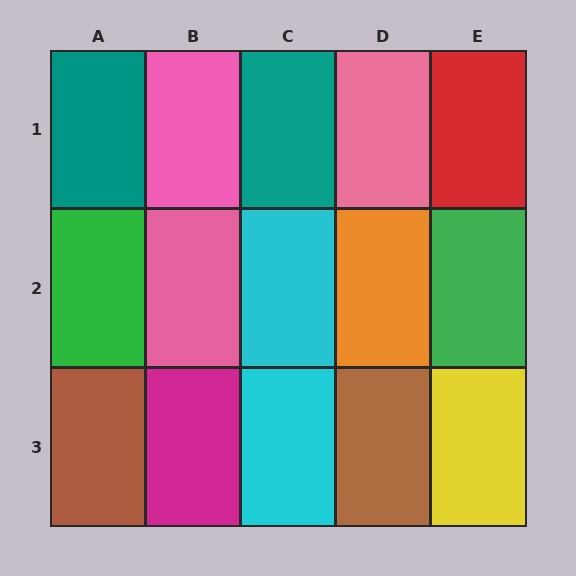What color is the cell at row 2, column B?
Pink.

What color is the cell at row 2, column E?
Green.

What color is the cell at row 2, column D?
Orange.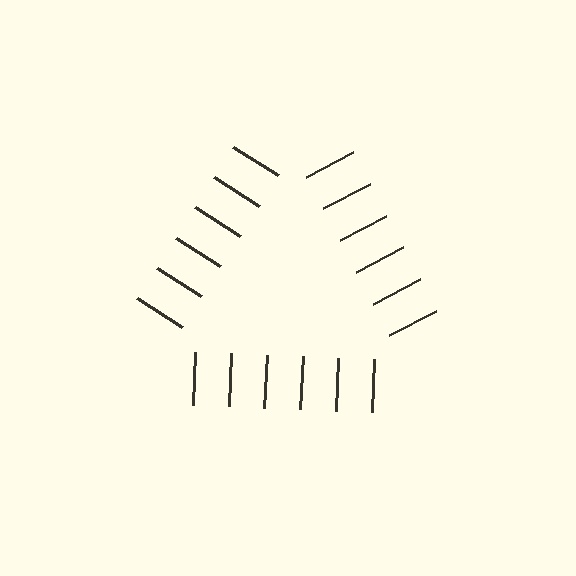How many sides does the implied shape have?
3 sides — the line-ends trace a triangle.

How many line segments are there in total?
18 — 6 along each of the 3 edges.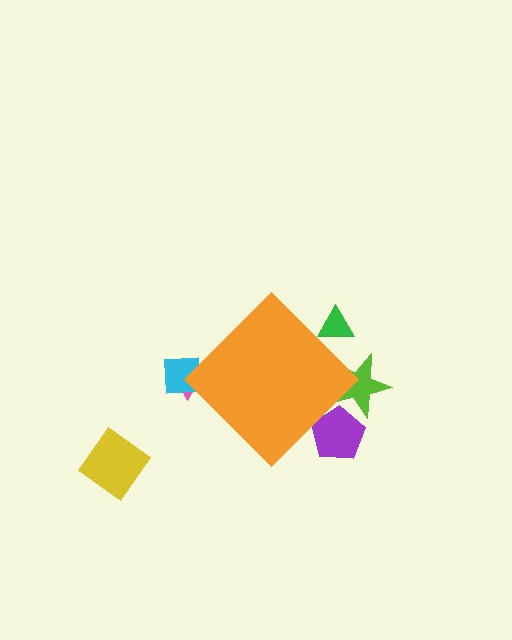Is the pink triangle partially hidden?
Yes, the pink triangle is partially hidden behind the orange diamond.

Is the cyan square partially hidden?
Yes, the cyan square is partially hidden behind the orange diamond.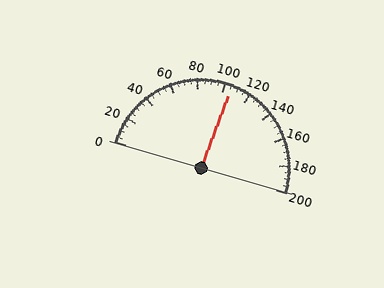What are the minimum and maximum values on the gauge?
The gauge ranges from 0 to 200.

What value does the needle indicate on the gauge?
The needle indicates approximately 105.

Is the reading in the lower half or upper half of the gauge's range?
The reading is in the upper half of the range (0 to 200).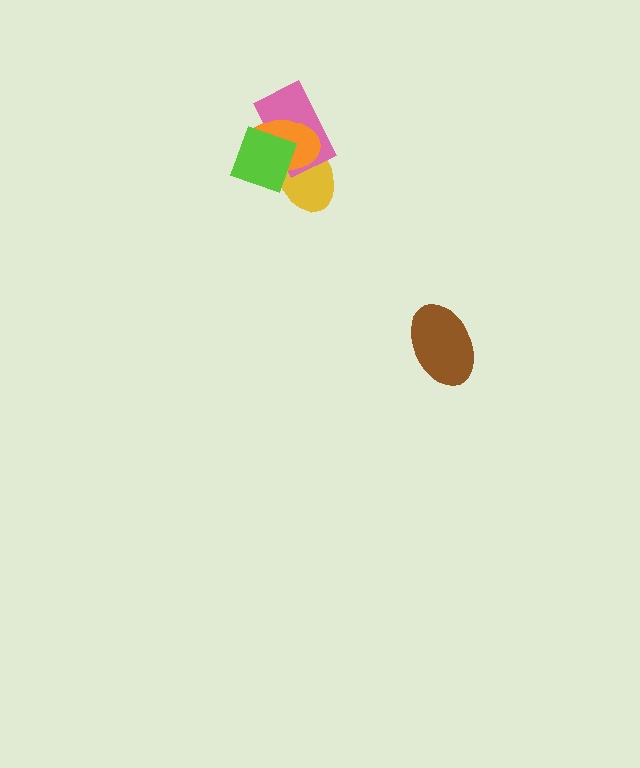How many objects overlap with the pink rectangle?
3 objects overlap with the pink rectangle.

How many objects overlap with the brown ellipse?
0 objects overlap with the brown ellipse.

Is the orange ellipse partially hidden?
Yes, it is partially covered by another shape.